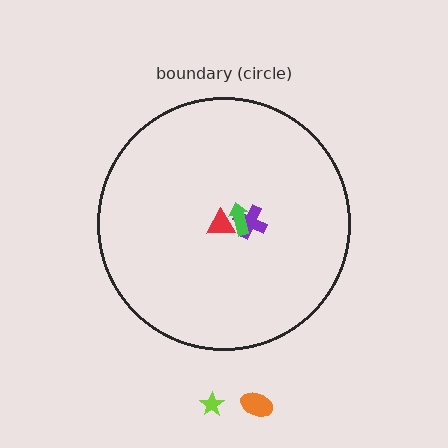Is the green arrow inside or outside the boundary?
Inside.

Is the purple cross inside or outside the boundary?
Inside.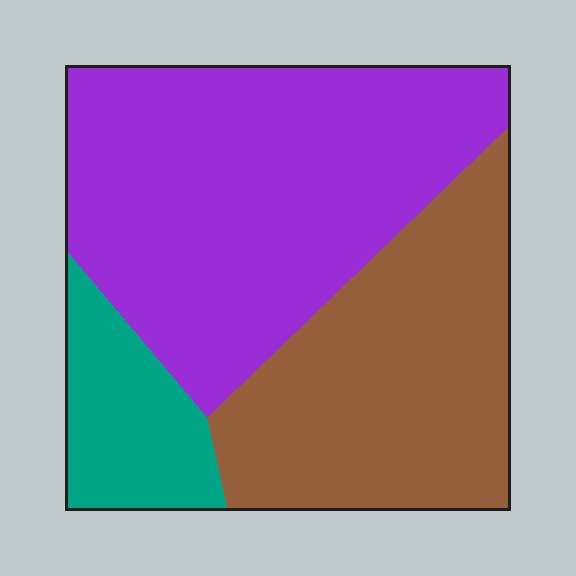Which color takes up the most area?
Purple, at roughly 50%.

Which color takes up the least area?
Teal, at roughly 15%.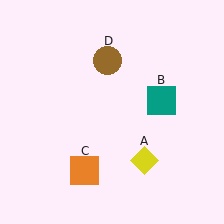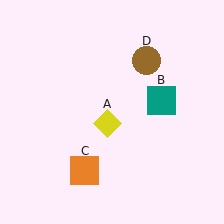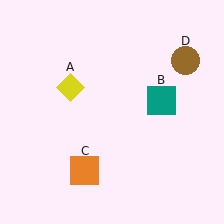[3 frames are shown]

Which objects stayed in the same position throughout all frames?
Teal square (object B) and orange square (object C) remained stationary.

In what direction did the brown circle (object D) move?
The brown circle (object D) moved right.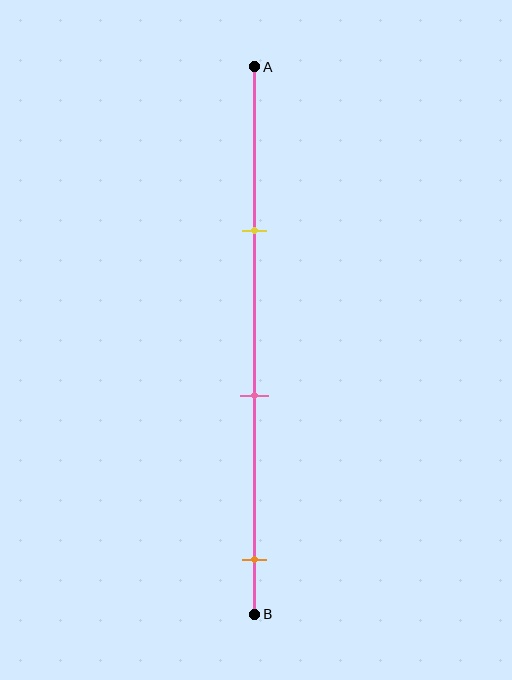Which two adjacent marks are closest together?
The yellow and pink marks are the closest adjacent pair.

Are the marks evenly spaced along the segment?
Yes, the marks are approximately evenly spaced.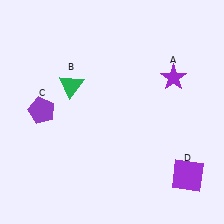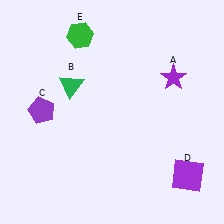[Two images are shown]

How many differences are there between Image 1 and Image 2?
There is 1 difference between the two images.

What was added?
A green hexagon (E) was added in Image 2.